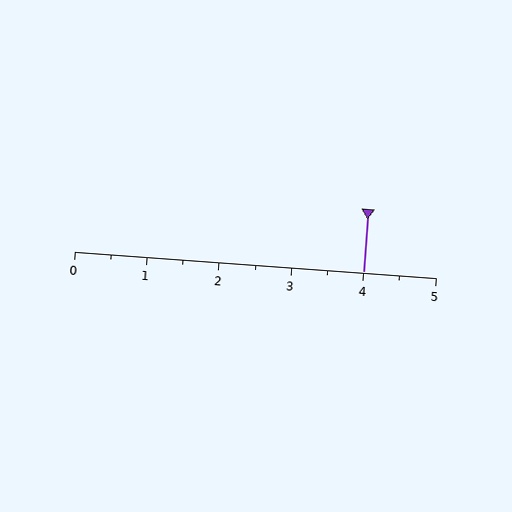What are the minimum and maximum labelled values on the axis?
The axis runs from 0 to 5.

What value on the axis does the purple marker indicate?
The marker indicates approximately 4.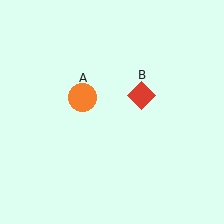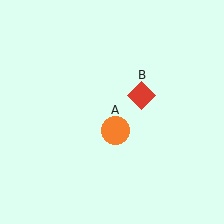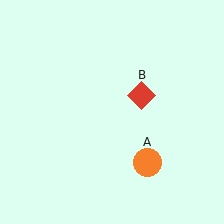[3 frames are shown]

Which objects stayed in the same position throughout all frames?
Red diamond (object B) remained stationary.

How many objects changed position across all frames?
1 object changed position: orange circle (object A).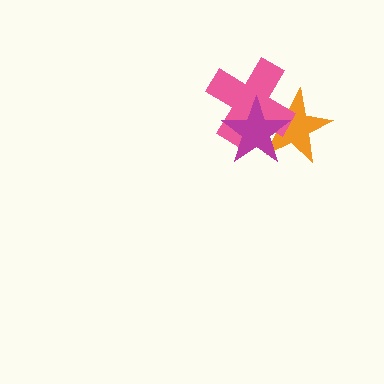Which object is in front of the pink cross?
The magenta star is in front of the pink cross.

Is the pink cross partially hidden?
Yes, it is partially covered by another shape.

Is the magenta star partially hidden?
No, no other shape covers it.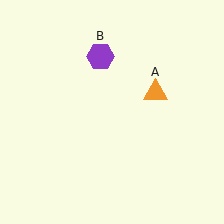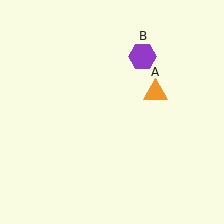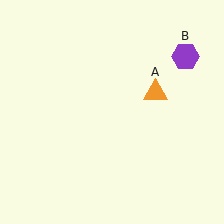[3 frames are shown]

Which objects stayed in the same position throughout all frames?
Orange triangle (object A) remained stationary.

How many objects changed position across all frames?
1 object changed position: purple hexagon (object B).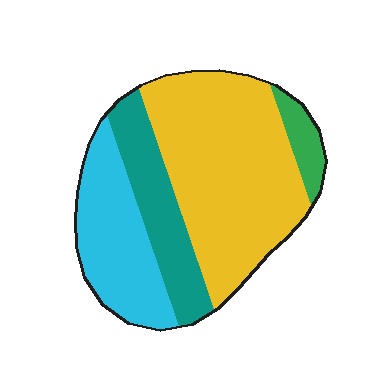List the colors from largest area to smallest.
From largest to smallest: yellow, cyan, teal, green.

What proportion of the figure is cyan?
Cyan covers roughly 25% of the figure.